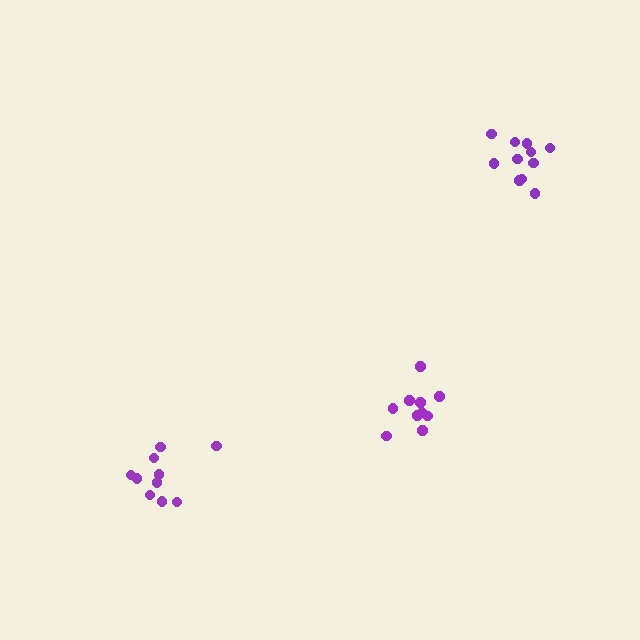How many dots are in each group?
Group 1: 11 dots, Group 2: 10 dots, Group 3: 10 dots (31 total).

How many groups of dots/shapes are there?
There are 3 groups.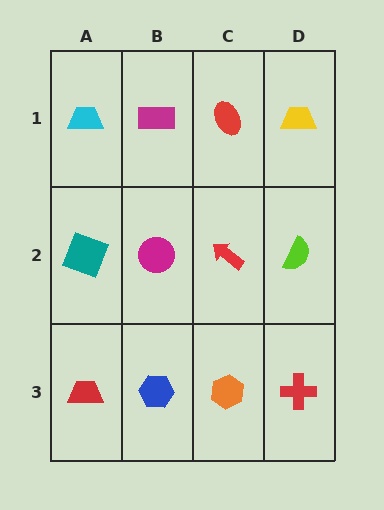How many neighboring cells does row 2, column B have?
4.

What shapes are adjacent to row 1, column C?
A red arrow (row 2, column C), a magenta rectangle (row 1, column B), a yellow trapezoid (row 1, column D).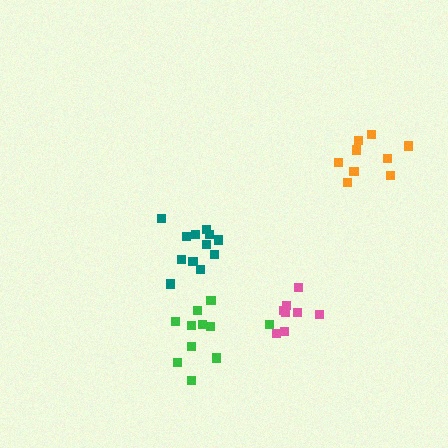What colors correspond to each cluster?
The clusters are colored: orange, green, teal, pink.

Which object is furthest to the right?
The orange cluster is rightmost.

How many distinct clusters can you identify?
There are 4 distinct clusters.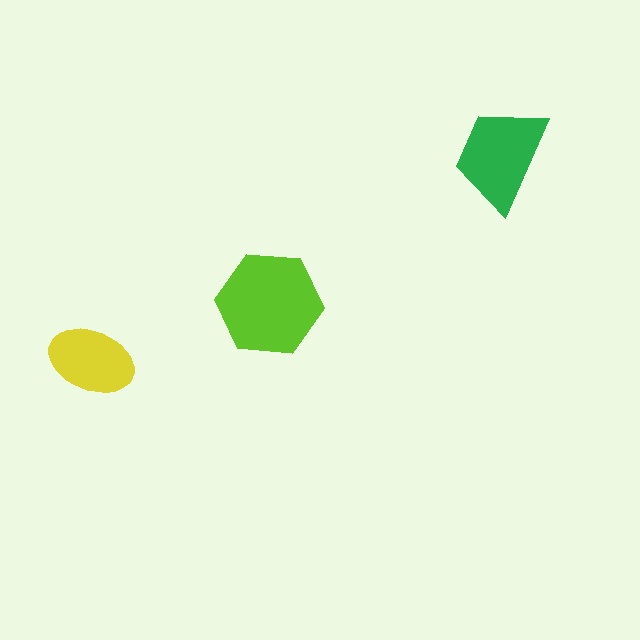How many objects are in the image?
There are 3 objects in the image.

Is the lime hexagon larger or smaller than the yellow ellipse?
Larger.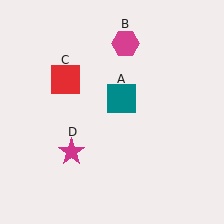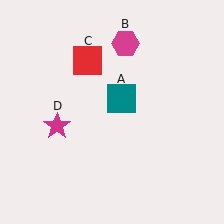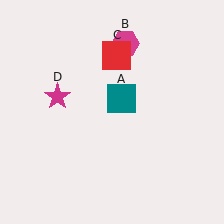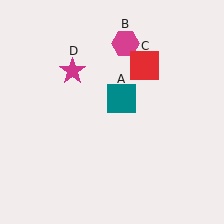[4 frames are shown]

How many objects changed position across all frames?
2 objects changed position: red square (object C), magenta star (object D).